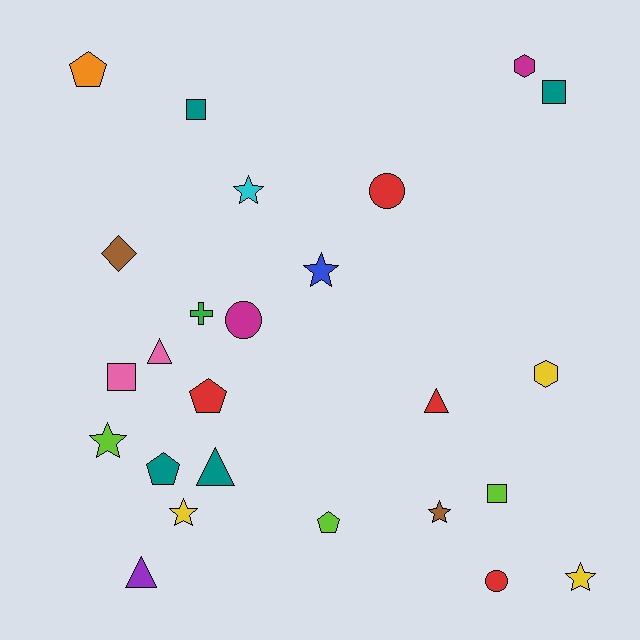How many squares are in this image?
There are 4 squares.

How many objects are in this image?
There are 25 objects.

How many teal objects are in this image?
There are 4 teal objects.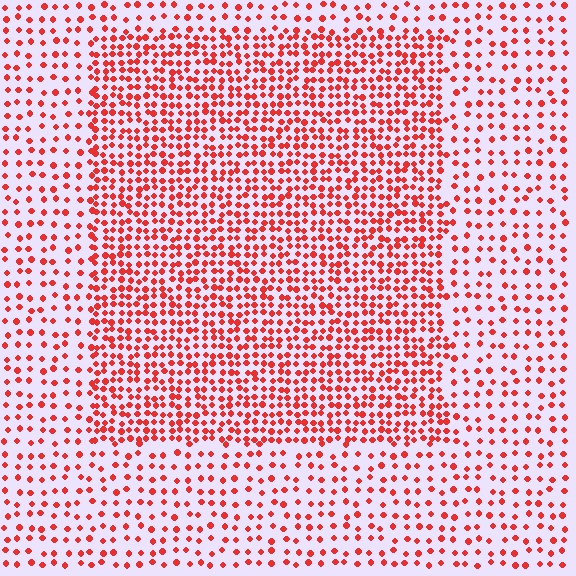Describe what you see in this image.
The image contains small red elements arranged at two different densities. A rectangle-shaped region is visible where the elements are more densely packed than the surrounding area.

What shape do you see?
I see a rectangle.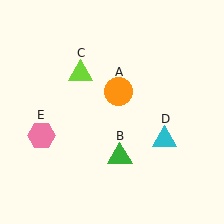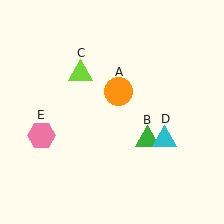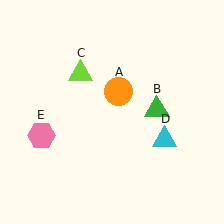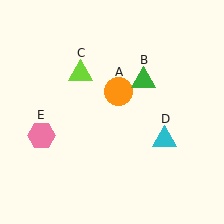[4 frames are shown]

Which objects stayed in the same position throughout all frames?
Orange circle (object A) and lime triangle (object C) and cyan triangle (object D) and pink hexagon (object E) remained stationary.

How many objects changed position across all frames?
1 object changed position: green triangle (object B).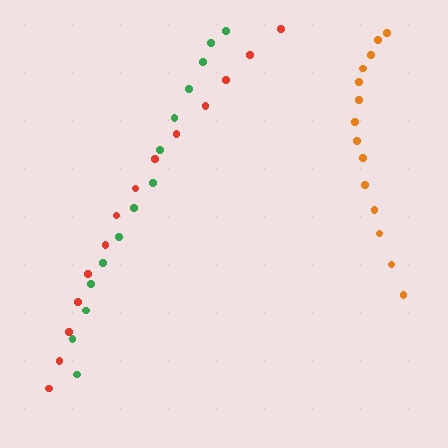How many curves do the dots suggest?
There are 3 distinct paths.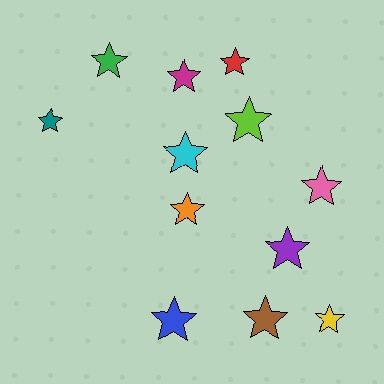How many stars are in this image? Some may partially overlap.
There are 12 stars.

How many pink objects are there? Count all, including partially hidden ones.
There is 1 pink object.